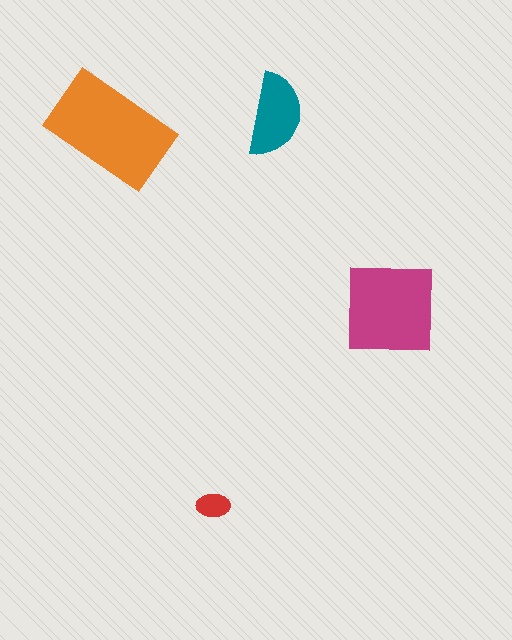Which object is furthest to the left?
The orange rectangle is leftmost.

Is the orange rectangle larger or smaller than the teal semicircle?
Larger.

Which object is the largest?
The orange rectangle.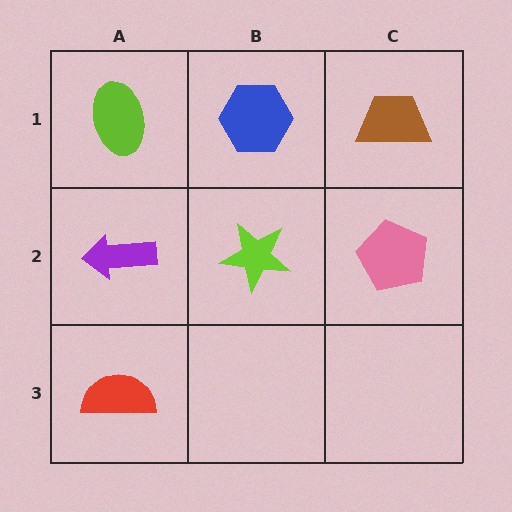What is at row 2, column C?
A pink pentagon.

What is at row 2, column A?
A purple arrow.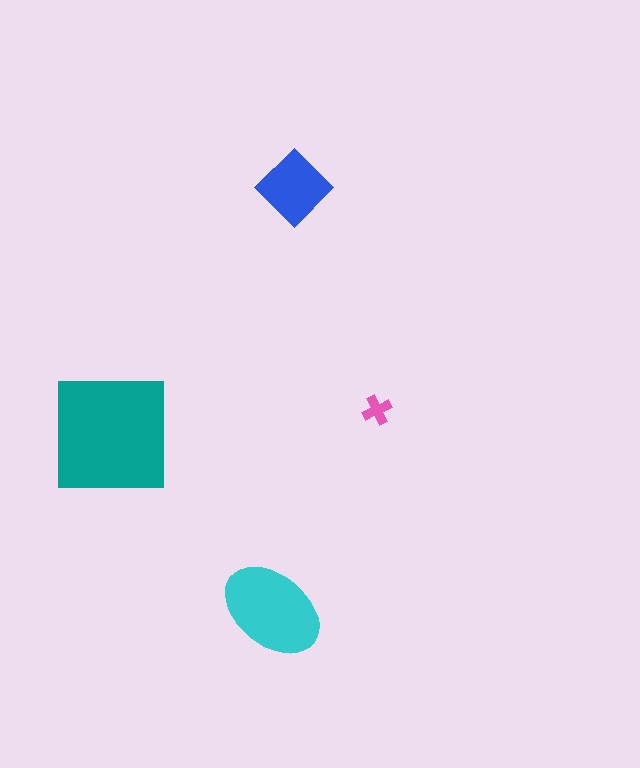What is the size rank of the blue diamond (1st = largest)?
3rd.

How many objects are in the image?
There are 4 objects in the image.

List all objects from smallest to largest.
The pink cross, the blue diamond, the cyan ellipse, the teal square.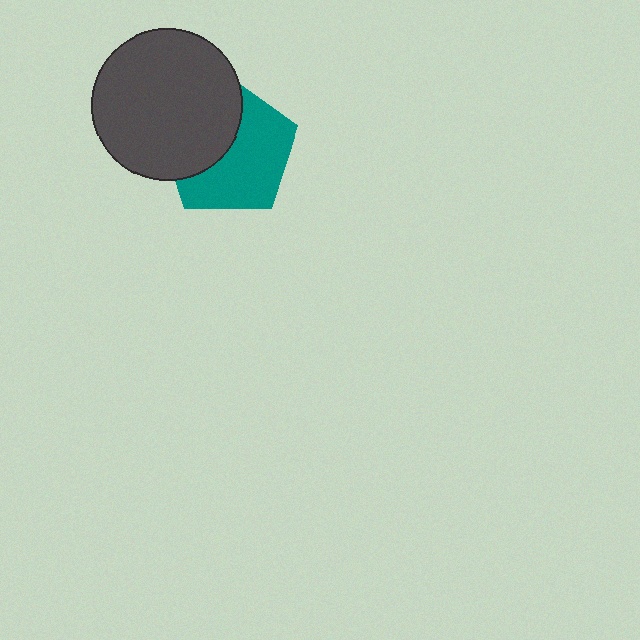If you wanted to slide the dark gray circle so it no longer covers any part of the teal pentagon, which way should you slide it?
Slide it left — that is the most direct way to separate the two shapes.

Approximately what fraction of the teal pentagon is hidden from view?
Roughly 42% of the teal pentagon is hidden behind the dark gray circle.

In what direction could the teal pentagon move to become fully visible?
The teal pentagon could move right. That would shift it out from behind the dark gray circle entirely.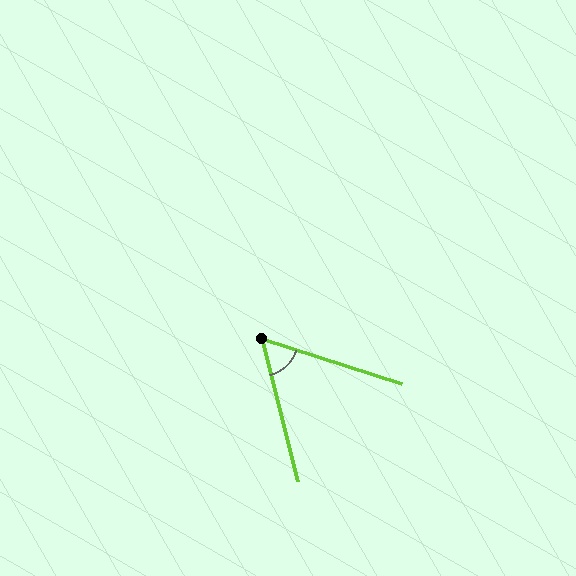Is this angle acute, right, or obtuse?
It is acute.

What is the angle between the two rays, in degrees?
Approximately 58 degrees.